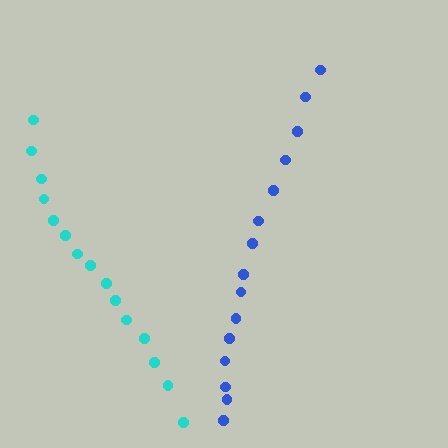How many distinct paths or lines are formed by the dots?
There are 2 distinct paths.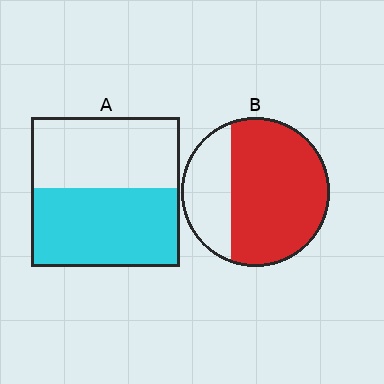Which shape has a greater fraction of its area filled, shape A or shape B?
Shape B.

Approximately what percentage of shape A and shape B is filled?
A is approximately 55% and B is approximately 70%.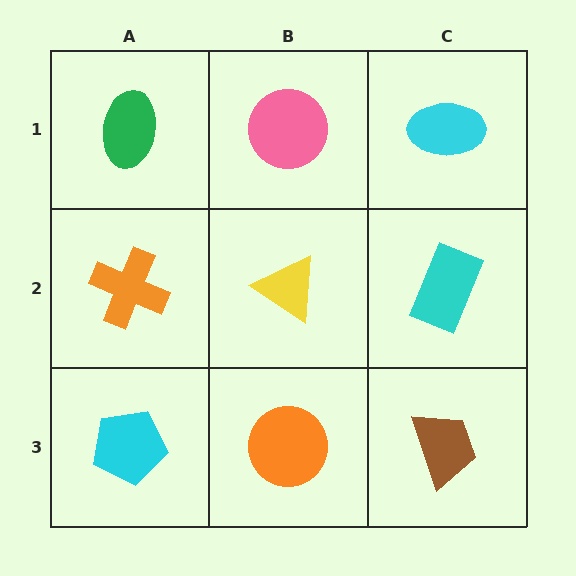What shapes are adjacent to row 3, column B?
A yellow triangle (row 2, column B), a cyan pentagon (row 3, column A), a brown trapezoid (row 3, column C).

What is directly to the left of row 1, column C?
A pink circle.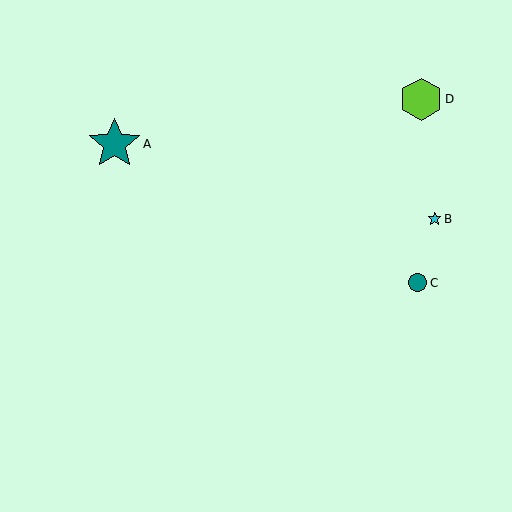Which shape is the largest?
The teal star (labeled A) is the largest.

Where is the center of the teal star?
The center of the teal star is at (115, 144).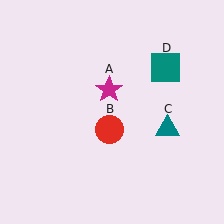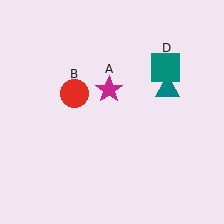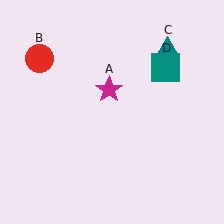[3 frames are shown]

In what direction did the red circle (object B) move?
The red circle (object B) moved up and to the left.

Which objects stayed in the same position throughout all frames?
Magenta star (object A) and teal square (object D) remained stationary.